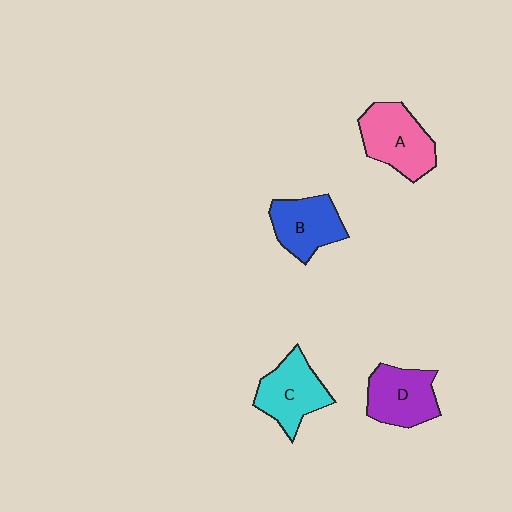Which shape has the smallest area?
Shape B (blue).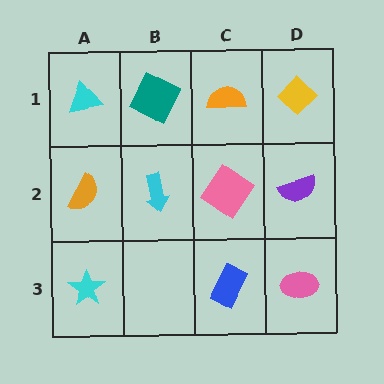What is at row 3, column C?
A blue rectangle.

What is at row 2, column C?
A pink diamond.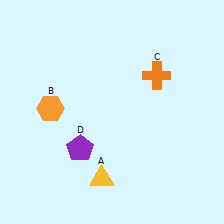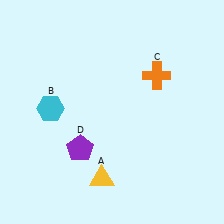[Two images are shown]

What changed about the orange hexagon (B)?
In Image 1, B is orange. In Image 2, it changed to cyan.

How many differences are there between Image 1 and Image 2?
There is 1 difference between the two images.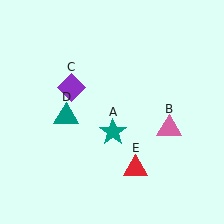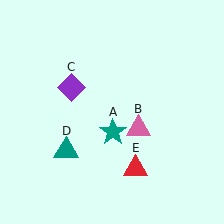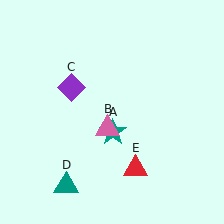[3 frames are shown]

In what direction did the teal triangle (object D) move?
The teal triangle (object D) moved down.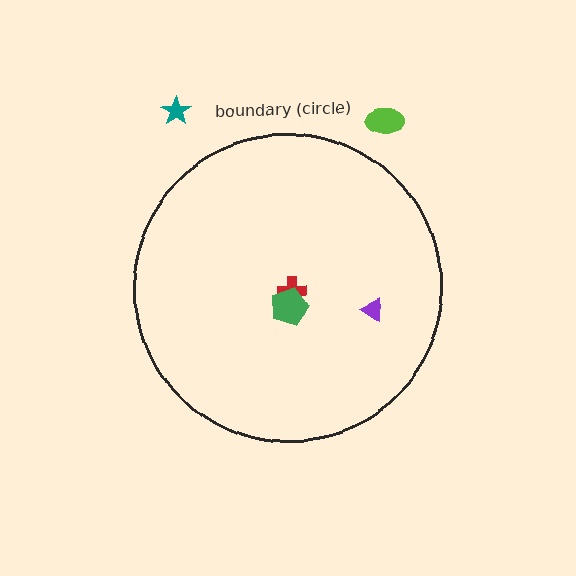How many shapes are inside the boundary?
3 inside, 2 outside.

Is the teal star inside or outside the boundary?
Outside.